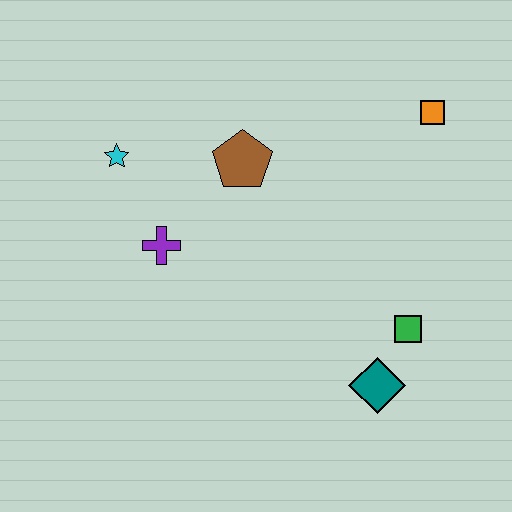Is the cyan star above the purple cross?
Yes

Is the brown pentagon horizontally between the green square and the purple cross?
Yes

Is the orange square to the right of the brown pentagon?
Yes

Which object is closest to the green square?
The teal diamond is closest to the green square.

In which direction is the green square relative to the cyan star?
The green square is to the right of the cyan star.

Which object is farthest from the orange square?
The cyan star is farthest from the orange square.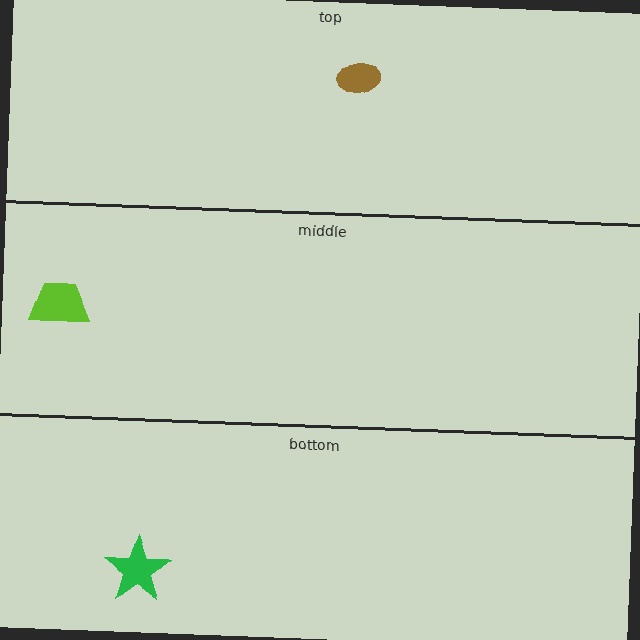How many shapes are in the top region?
1.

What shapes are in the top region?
The brown ellipse.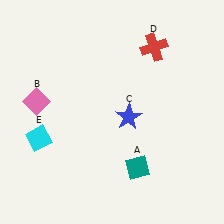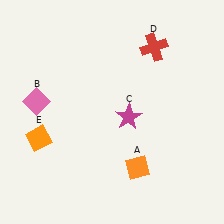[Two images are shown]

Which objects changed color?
A changed from teal to orange. C changed from blue to magenta. E changed from cyan to orange.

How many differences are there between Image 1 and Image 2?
There are 3 differences between the two images.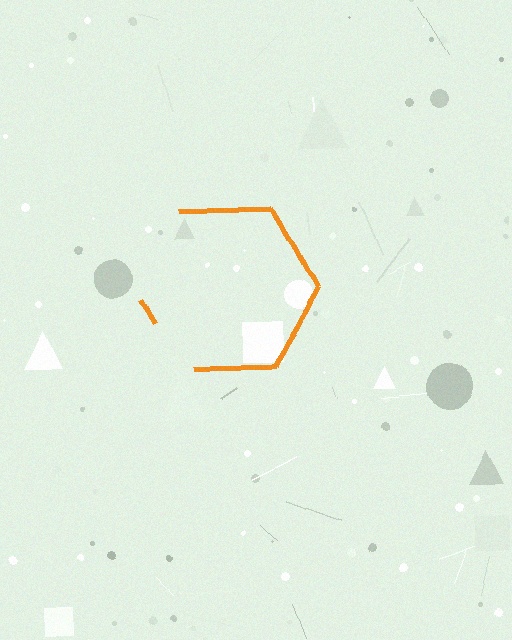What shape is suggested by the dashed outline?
The dashed outline suggests a hexagon.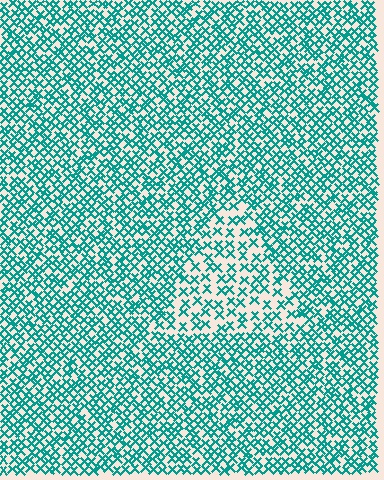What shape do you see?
I see a triangle.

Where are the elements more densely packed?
The elements are more densely packed outside the triangle boundary.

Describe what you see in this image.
The image contains small teal elements arranged at two different densities. A triangle-shaped region is visible where the elements are less densely packed than the surrounding area.